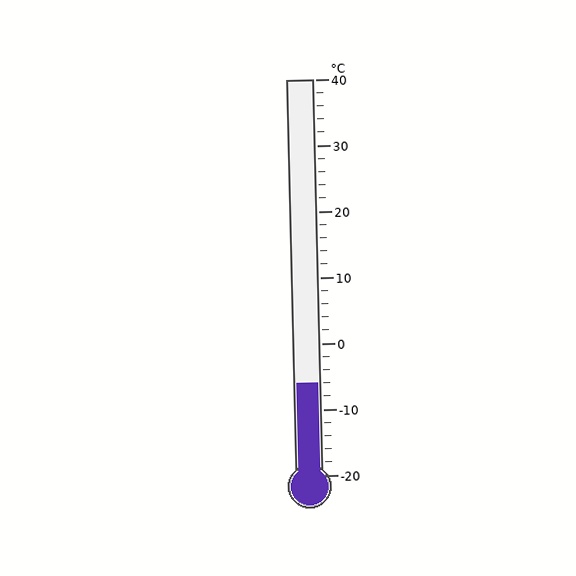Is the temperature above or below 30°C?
The temperature is below 30°C.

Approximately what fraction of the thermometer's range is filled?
The thermometer is filled to approximately 25% of its range.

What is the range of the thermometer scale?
The thermometer scale ranges from -20°C to 40°C.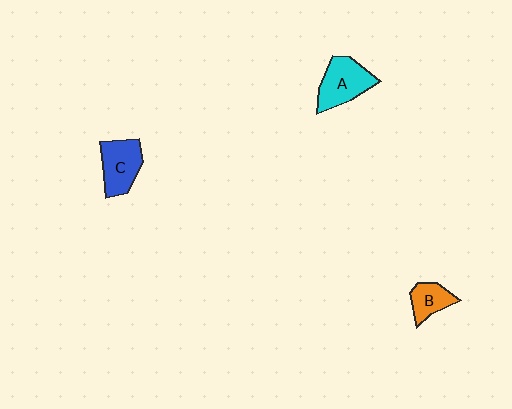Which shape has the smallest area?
Shape B (orange).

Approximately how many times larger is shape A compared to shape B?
Approximately 1.7 times.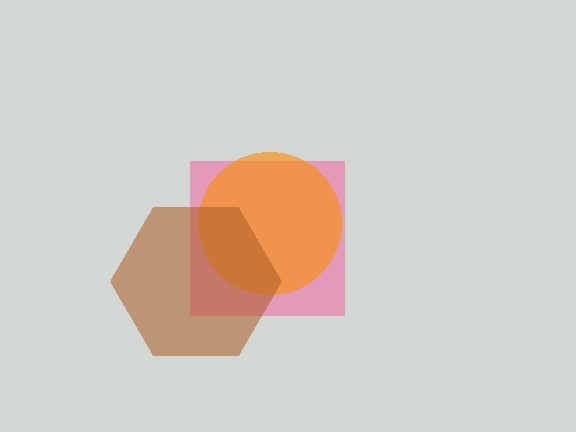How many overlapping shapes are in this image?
There are 3 overlapping shapes in the image.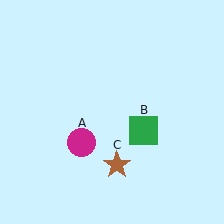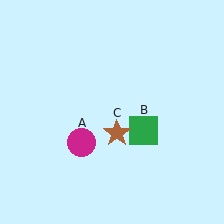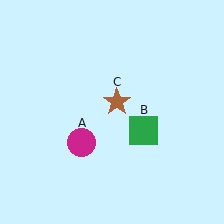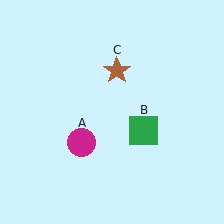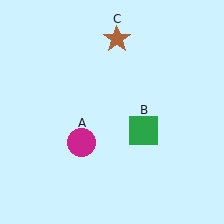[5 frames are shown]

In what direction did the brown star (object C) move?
The brown star (object C) moved up.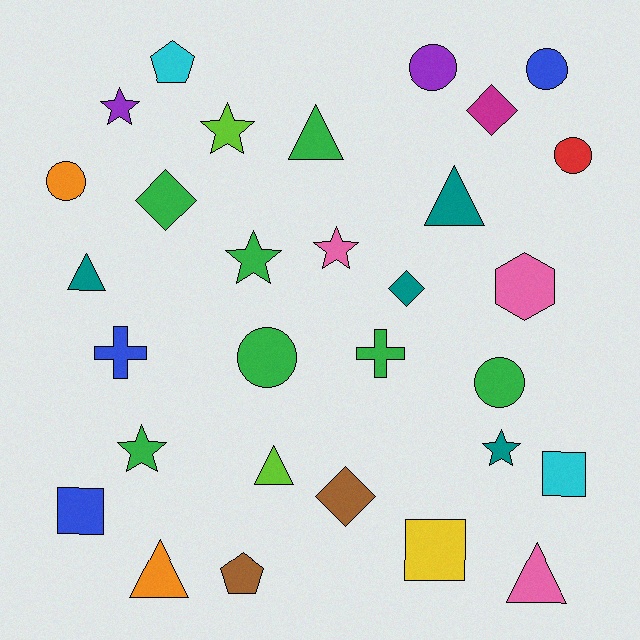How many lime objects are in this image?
There are 2 lime objects.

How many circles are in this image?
There are 6 circles.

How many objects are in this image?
There are 30 objects.